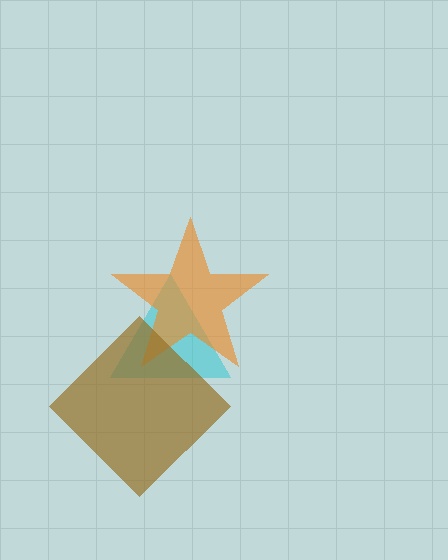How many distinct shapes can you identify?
There are 3 distinct shapes: a cyan triangle, an orange star, a brown diamond.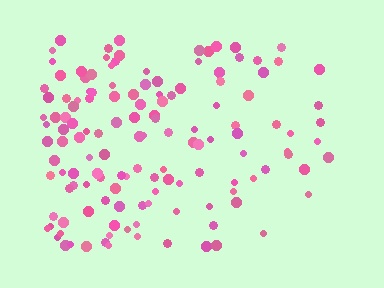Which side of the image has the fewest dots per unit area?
The right.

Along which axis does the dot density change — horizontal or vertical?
Horizontal.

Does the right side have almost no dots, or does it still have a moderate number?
Still a moderate number, just noticeably fewer than the left.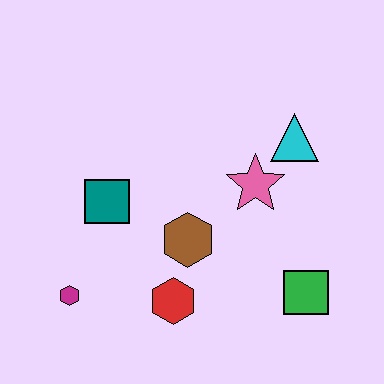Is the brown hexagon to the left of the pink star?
Yes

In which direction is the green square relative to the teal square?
The green square is to the right of the teal square.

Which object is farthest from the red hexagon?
The cyan triangle is farthest from the red hexagon.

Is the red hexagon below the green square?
Yes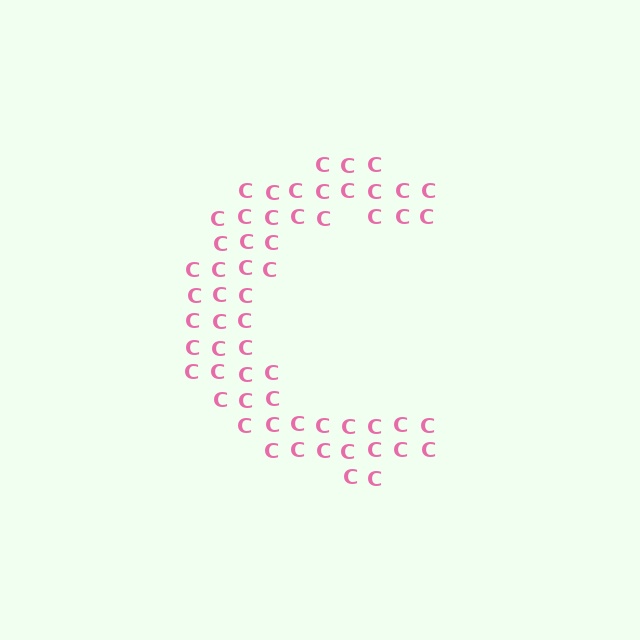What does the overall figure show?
The overall figure shows the letter C.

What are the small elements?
The small elements are letter C's.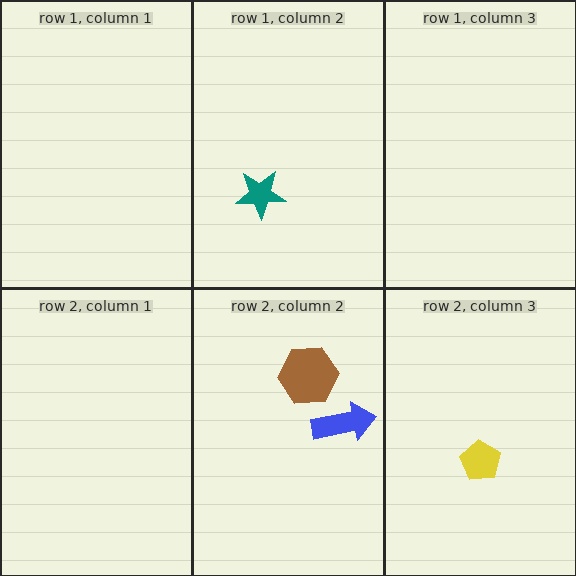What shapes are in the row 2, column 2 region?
The blue arrow, the brown hexagon.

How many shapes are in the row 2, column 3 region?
1.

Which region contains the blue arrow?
The row 2, column 2 region.